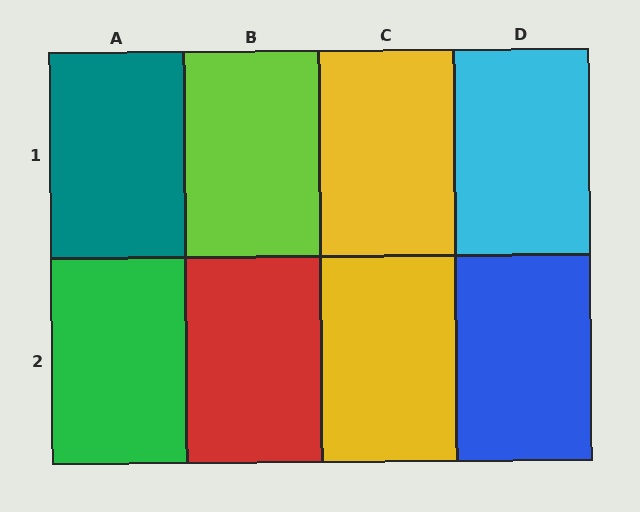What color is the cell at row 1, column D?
Cyan.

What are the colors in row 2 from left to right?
Green, red, yellow, blue.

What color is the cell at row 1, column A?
Teal.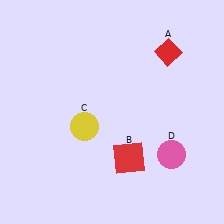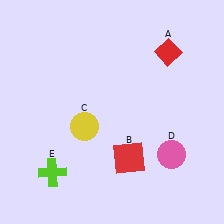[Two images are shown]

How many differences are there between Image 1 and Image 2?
There is 1 difference between the two images.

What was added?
A lime cross (E) was added in Image 2.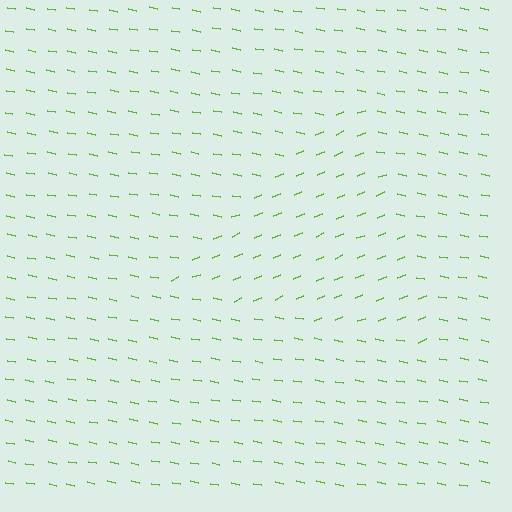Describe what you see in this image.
The image is filled with small lime line segments. A triangle region in the image has lines oriented differently from the surrounding lines, creating a visible texture boundary.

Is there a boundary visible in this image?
Yes, there is a texture boundary formed by a change in line orientation.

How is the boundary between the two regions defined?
The boundary is defined purely by a change in line orientation (approximately 34 degrees difference). All lines are the same color and thickness.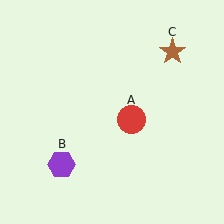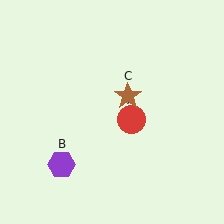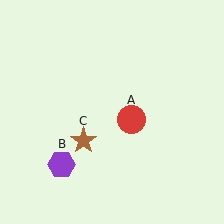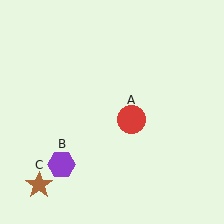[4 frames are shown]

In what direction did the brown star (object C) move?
The brown star (object C) moved down and to the left.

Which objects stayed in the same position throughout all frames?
Red circle (object A) and purple hexagon (object B) remained stationary.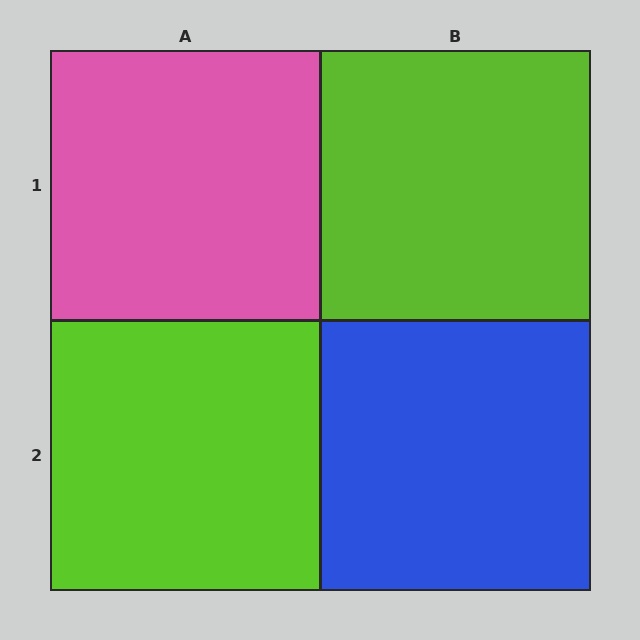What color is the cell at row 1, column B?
Lime.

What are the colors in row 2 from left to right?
Lime, blue.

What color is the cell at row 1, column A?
Pink.